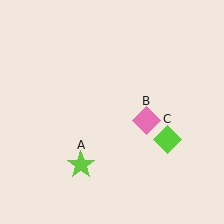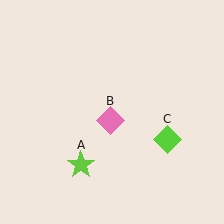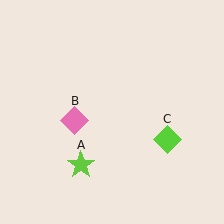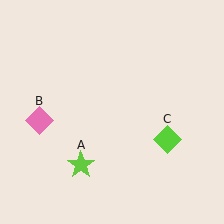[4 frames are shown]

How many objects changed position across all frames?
1 object changed position: pink diamond (object B).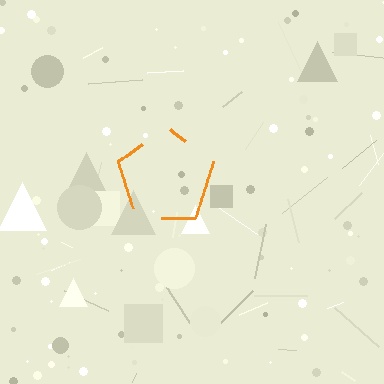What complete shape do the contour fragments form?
The contour fragments form a pentagon.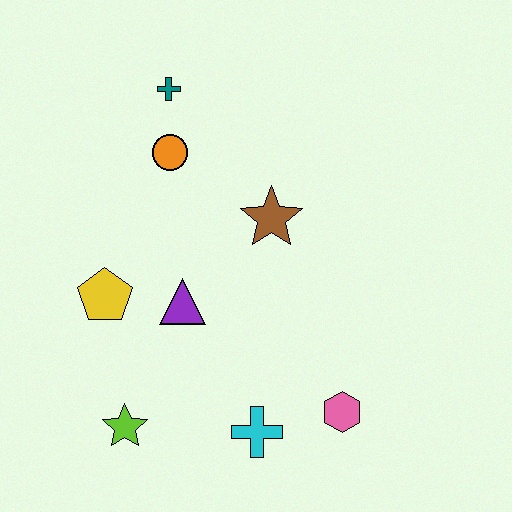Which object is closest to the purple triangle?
The yellow pentagon is closest to the purple triangle.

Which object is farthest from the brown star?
The lime star is farthest from the brown star.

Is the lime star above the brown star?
No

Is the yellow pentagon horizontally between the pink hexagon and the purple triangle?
No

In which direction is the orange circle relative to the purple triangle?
The orange circle is above the purple triangle.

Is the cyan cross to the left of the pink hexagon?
Yes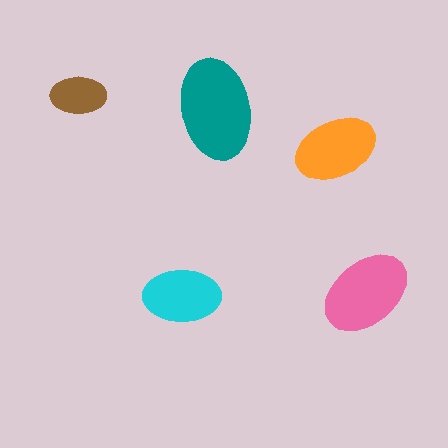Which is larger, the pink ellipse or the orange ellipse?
The pink one.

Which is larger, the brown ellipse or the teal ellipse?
The teal one.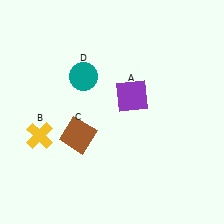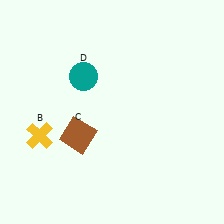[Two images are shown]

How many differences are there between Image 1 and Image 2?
There is 1 difference between the two images.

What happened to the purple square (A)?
The purple square (A) was removed in Image 2. It was in the top-right area of Image 1.